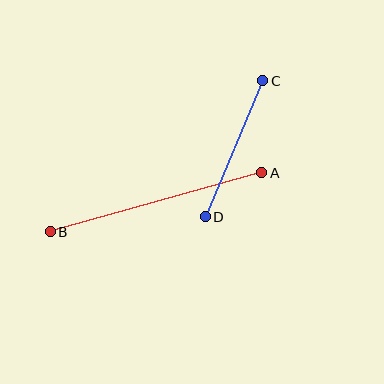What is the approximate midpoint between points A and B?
The midpoint is at approximately (156, 202) pixels.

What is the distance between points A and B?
The distance is approximately 220 pixels.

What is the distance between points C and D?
The distance is approximately 148 pixels.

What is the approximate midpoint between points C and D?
The midpoint is at approximately (234, 149) pixels.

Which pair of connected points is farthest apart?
Points A and B are farthest apart.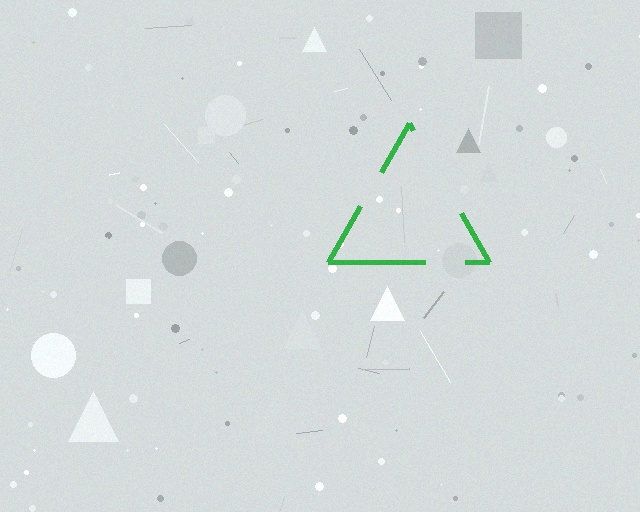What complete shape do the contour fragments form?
The contour fragments form a triangle.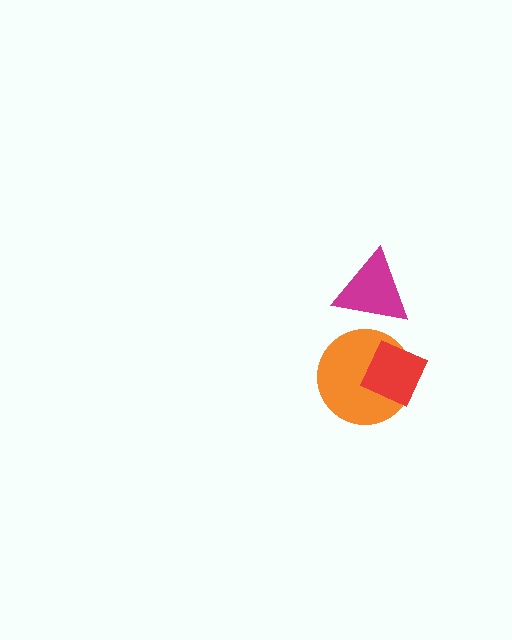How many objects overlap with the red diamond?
1 object overlaps with the red diamond.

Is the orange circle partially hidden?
Yes, it is partially covered by another shape.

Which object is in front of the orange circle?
The red diamond is in front of the orange circle.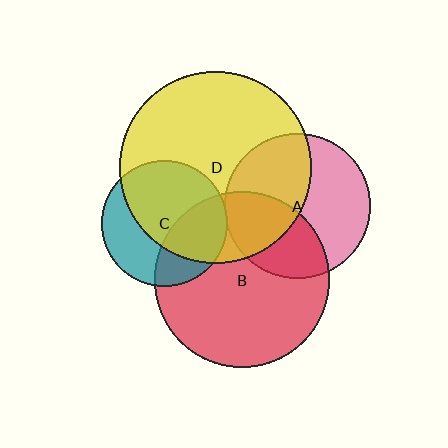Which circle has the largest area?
Circle D (yellow).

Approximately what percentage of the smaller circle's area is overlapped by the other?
Approximately 65%.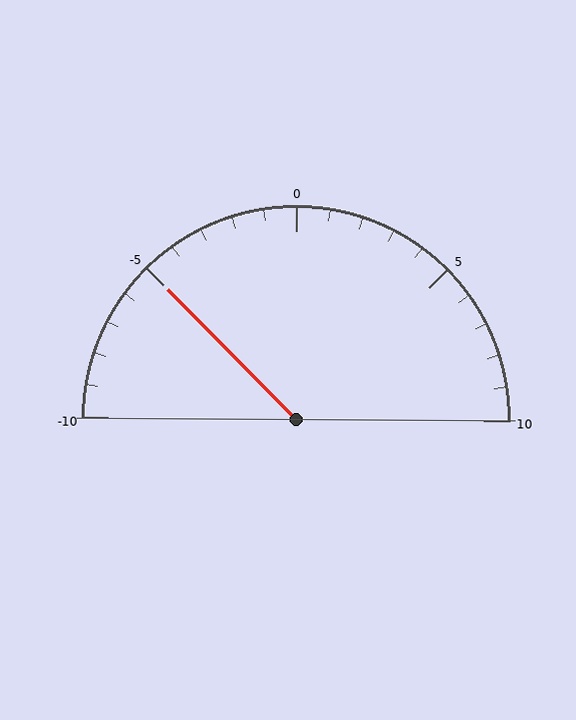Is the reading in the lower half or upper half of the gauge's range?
The reading is in the lower half of the range (-10 to 10).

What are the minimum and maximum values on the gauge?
The gauge ranges from -10 to 10.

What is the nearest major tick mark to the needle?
The nearest major tick mark is -5.